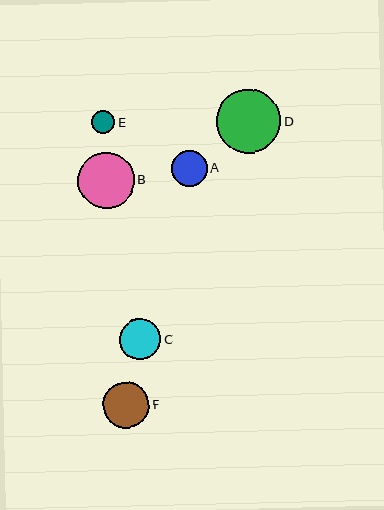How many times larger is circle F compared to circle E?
Circle F is approximately 2.0 times the size of circle E.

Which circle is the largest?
Circle D is the largest with a size of approximately 64 pixels.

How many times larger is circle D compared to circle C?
Circle D is approximately 1.6 times the size of circle C.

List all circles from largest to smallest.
From largest to smallest: D, B, F, C, A, E.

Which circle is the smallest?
Circle E is the smallest with a size of approximately 23 pixels.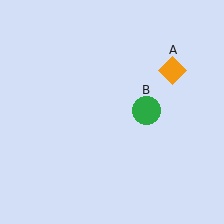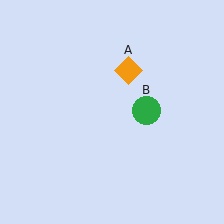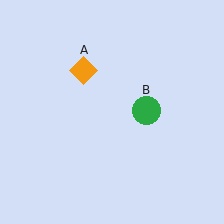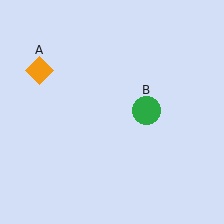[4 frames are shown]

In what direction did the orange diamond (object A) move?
The orange diamond (object A) moved left.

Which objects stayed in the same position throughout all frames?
Green circle (object B) remained stationary.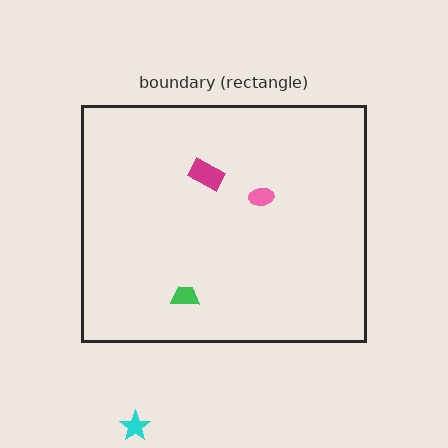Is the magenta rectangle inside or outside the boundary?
Inside.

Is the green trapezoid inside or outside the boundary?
Inside.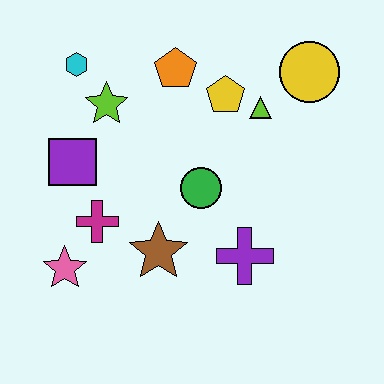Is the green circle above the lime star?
No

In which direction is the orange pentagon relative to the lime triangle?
The orange pentagon is to the left of the lime triangle.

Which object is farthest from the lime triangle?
The pink star is farthest from the lime triangle.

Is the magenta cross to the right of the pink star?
Yes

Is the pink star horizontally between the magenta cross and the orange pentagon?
No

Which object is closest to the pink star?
The magenta cross is closest to the pink star.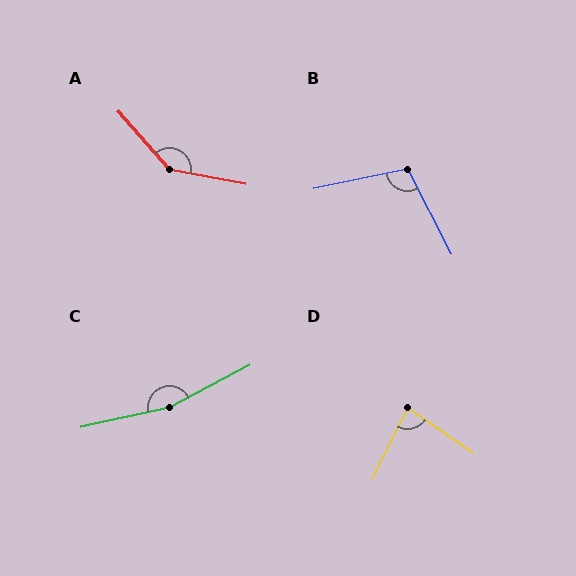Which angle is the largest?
C, at approximately 165 degrees.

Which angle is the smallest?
D, at approximately 82 degrees.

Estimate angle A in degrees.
Approximately 142 degrees.